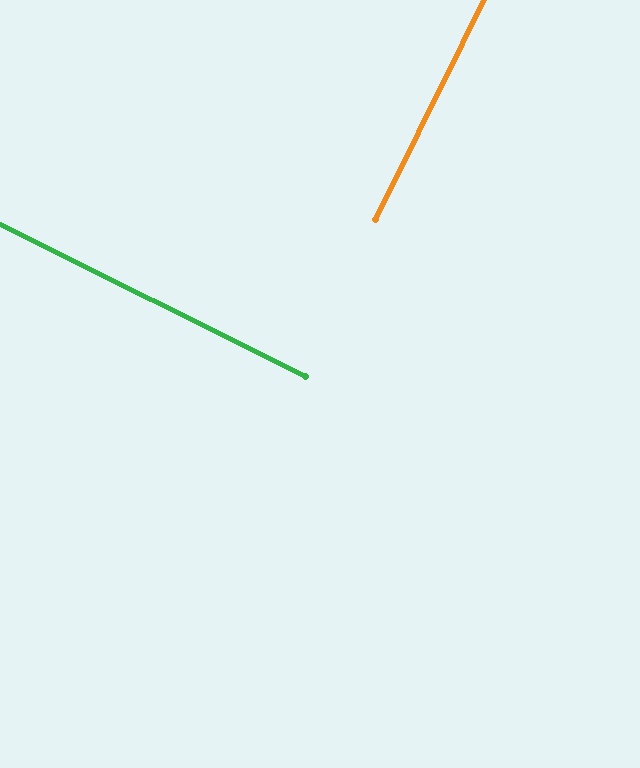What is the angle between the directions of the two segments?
Approximately 90 degrees.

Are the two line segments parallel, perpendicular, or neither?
Perpendicular — they meet at approximately 90°.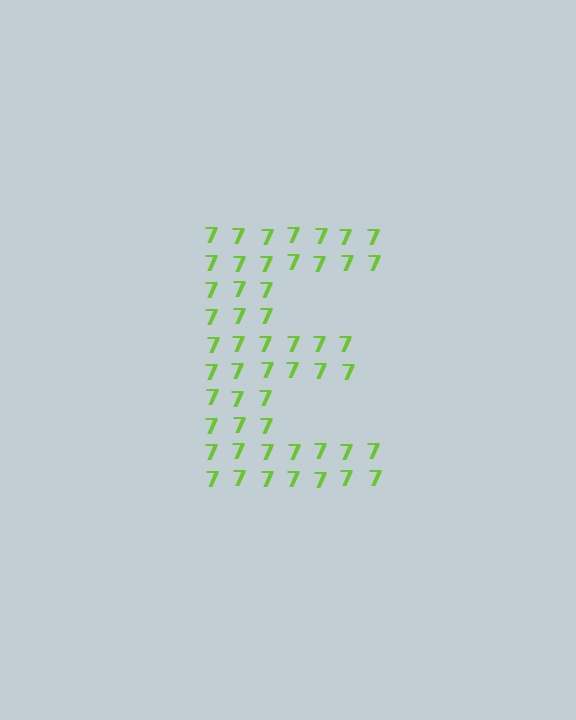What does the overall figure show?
The overall figure shows the letter E.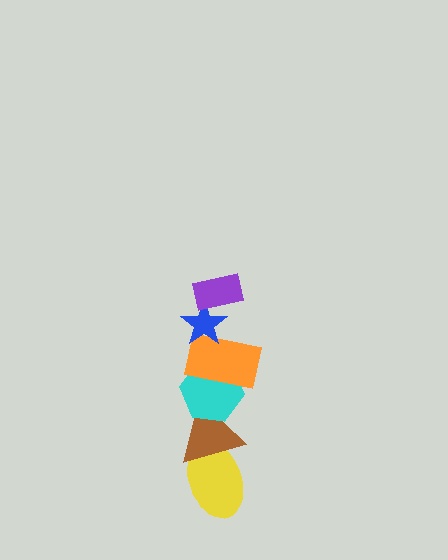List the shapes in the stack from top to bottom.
From top to bottom: the purple rectangle, the blue star, the orange rectangle, the cyan hexagon, the brown triangle, the yellow ellipse.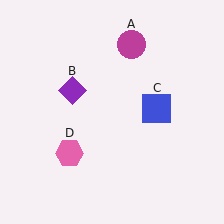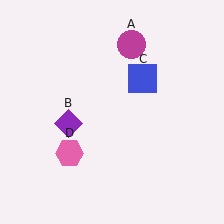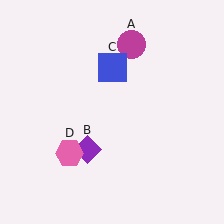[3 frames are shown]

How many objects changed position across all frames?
2 objects changed position: purple diamond (object B), blue square (object C).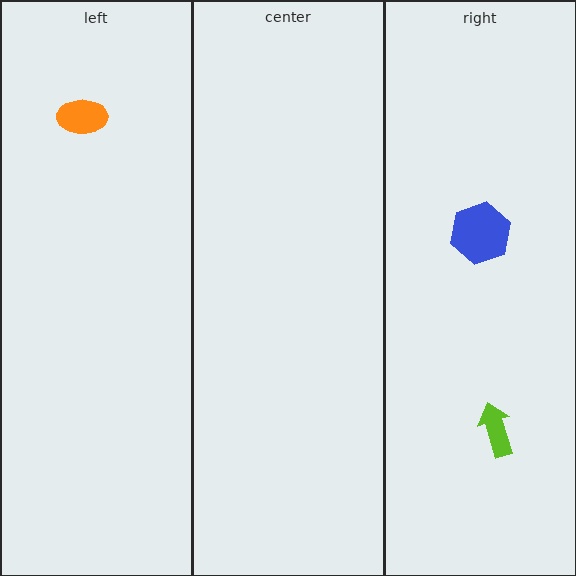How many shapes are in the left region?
1.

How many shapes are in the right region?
2.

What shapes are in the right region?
The lime arrow, the blue hexagon.